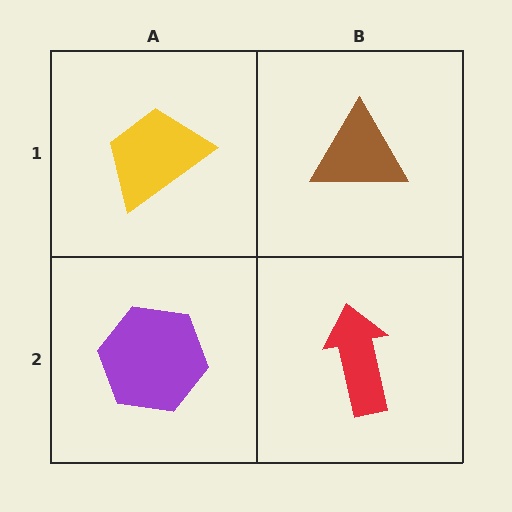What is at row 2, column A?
A purple hexagon.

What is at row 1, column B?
A brown triangle.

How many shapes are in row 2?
2 shapes.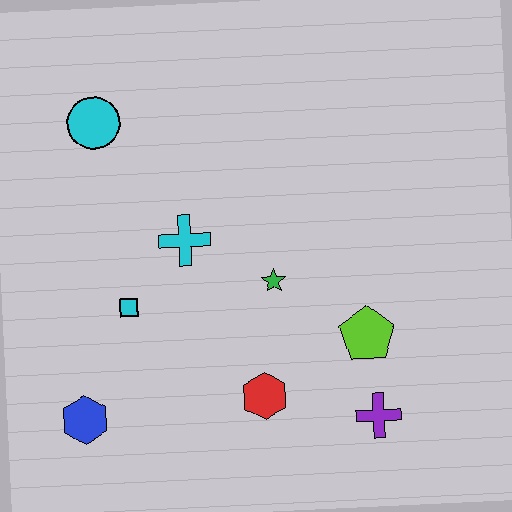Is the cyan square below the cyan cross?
Yes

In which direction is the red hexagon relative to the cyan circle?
The red hexagon is below the cyan circle.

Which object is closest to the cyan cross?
The cyan square is closest to the cyan cross.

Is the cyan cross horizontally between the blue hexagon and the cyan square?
No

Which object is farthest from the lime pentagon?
The cyan circle is farthest from the lime pentagon.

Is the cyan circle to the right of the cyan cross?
No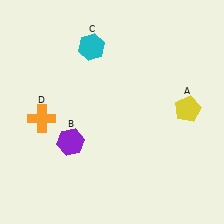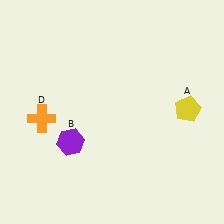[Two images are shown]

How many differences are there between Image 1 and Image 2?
There is 1 difference between the two images.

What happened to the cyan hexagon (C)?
The cyan hexagon (C) was removed in Image 2. It was in the top-left area of Image 1.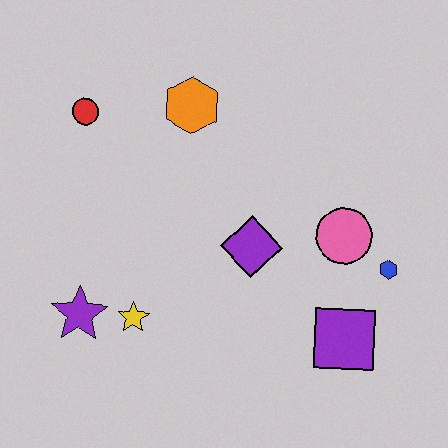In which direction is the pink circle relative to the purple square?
The pink circle is above the purple square.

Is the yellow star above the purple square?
Yes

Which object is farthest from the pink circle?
The red circle is farthest from the pink circle.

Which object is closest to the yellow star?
The purple star is closest to the yellow star.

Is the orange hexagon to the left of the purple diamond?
Yes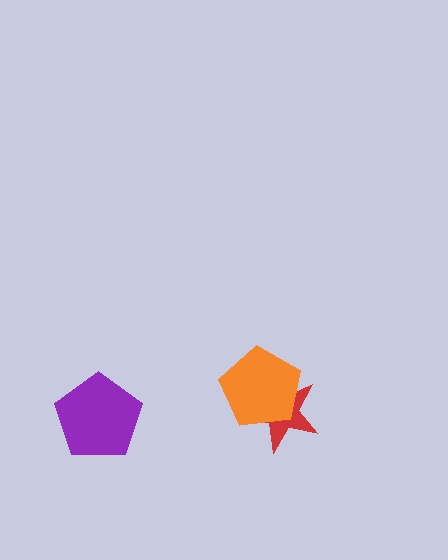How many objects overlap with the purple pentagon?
0 objects overlap with the purple pentagon.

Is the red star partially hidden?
Yes, it is partially covered by another shape.